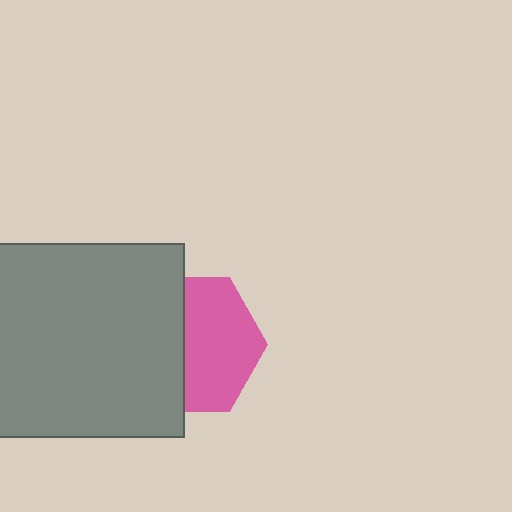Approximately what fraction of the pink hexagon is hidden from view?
Roughly 46% of the pink hexagon is hidden behind the gray rectangle.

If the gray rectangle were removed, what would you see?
You would see the complete pink hexagon.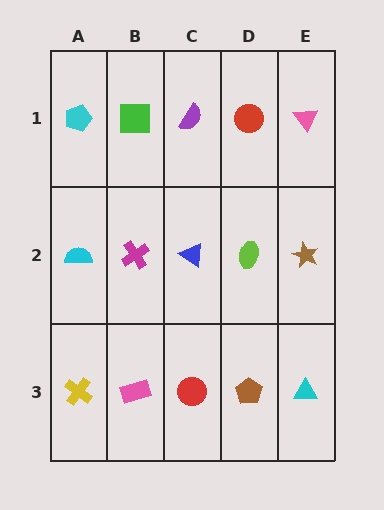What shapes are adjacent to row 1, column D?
A lime ellipse (row 2, column D), a purple semicircle (row 1, column C), a pink triangle (row 1, column E).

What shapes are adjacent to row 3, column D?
A lime ellipse (row 2, column D), a red circle (row 3, column C), a cyan triangle (row 3, column E).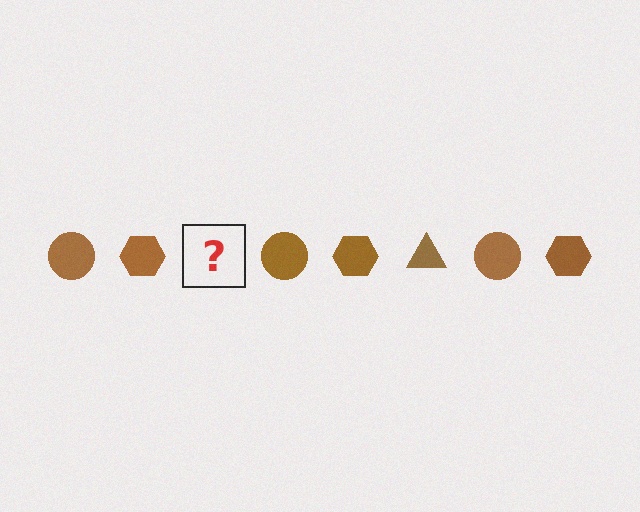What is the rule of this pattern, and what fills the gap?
The rule is that the pattern cycles through circle, hexagon, triangle shapes in brown. The gap should be filled with a brown triangle.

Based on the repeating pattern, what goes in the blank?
The blank should be a brown triangle.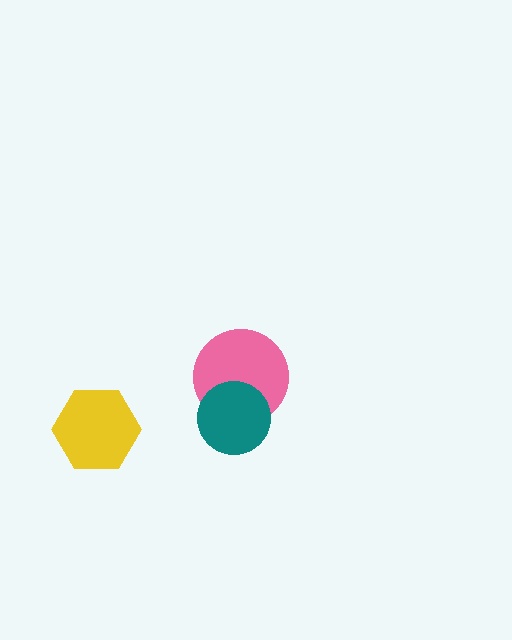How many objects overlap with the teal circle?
1 object overlaps with the teal circle.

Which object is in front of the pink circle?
The teal circle is in front of the pink circle.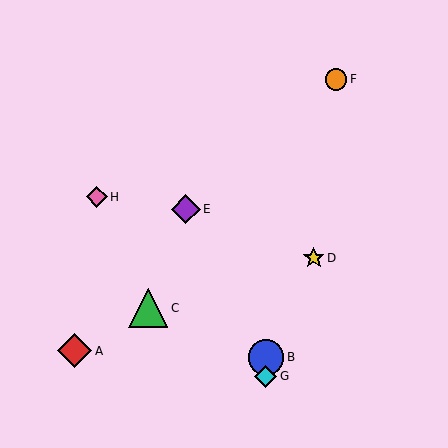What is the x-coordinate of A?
Object A is at x≈75.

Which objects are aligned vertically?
Objects B, G are aligned vertically.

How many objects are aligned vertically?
2 objects (B, G) are aligned vertically.